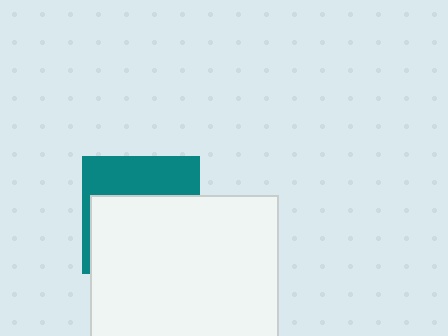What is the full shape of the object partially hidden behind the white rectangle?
The partially hidden object is a teal square.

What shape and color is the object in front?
The object in front is a white rectangle.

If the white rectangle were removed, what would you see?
You would see the complete teal square.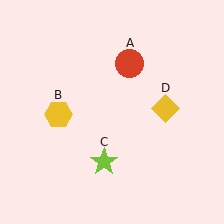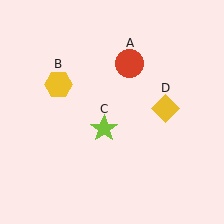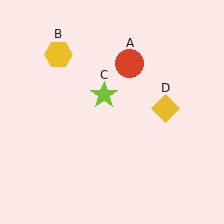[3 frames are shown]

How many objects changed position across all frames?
2 objects changed position: yellow hexagon (object B), lime star (object C).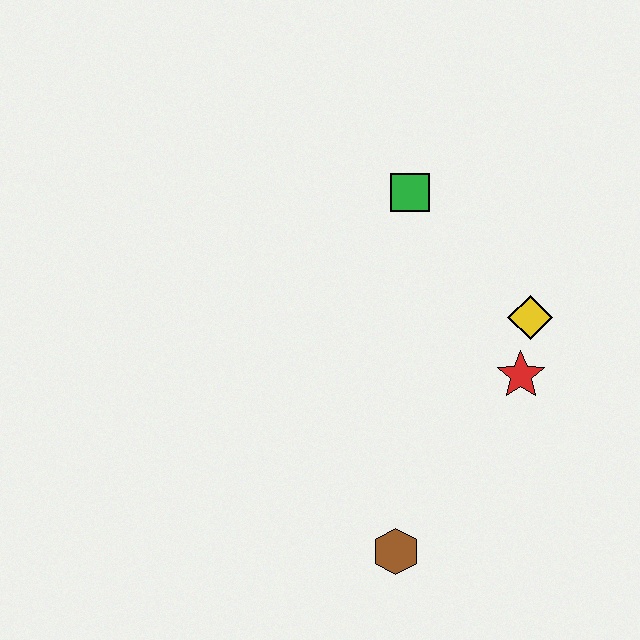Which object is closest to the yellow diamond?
The red star is closest to the yellow diamond.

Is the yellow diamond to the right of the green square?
Yes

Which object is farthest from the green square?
The brown hexagon is farthest from the green square.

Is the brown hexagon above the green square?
No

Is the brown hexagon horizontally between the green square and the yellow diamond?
No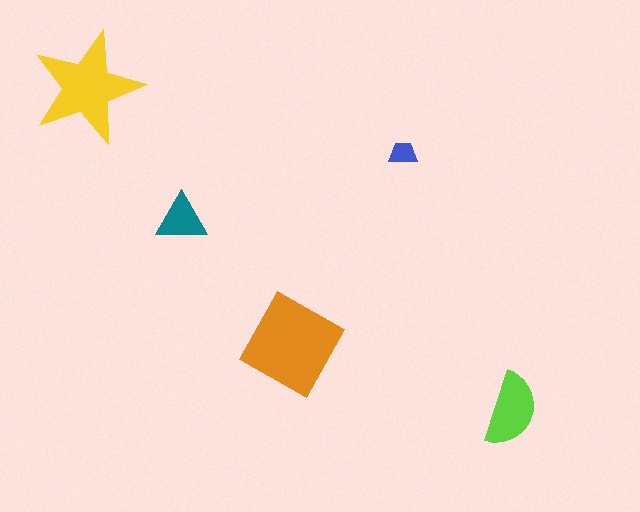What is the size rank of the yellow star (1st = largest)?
2nd.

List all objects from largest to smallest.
The orange diamond, the yellow star, the lime semicircle, the teal triangle, the blue trapezoid.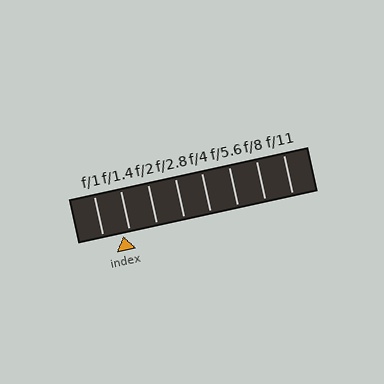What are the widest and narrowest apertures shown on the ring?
The widest aperture shown is f/1 and the narrowest is f/11.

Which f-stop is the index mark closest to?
The index mark is closest to f/1.4.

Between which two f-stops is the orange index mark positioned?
The index mark is between f/1 and f/1.4.